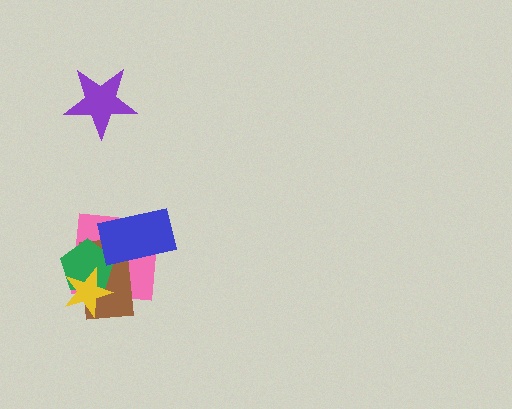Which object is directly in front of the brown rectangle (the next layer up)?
The green pentagon is directly in front of the brown rectangle.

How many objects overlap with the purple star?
0 objects overlap with the purple star.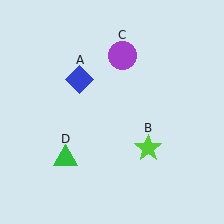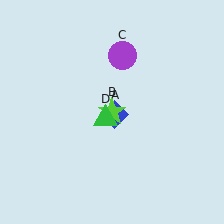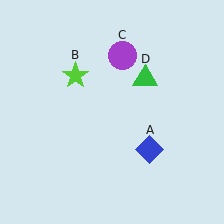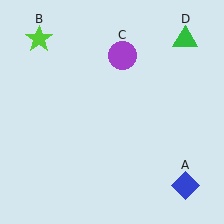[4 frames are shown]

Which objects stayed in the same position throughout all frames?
Purple circle (object C) remained stationary.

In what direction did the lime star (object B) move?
The lime star (object B) moved up and to the left.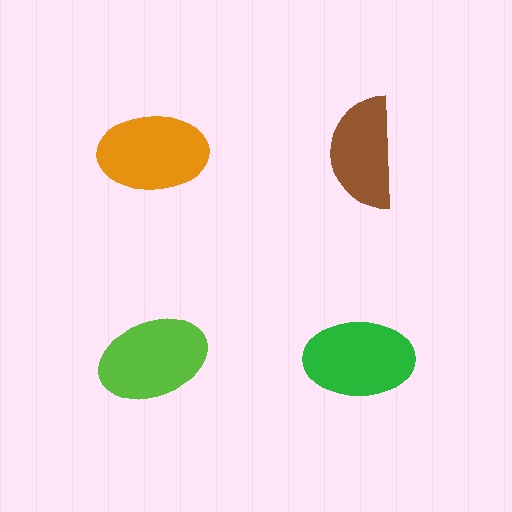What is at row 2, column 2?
A green ellipse.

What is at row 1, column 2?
A brown semicircle.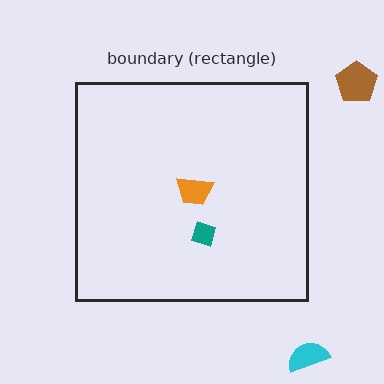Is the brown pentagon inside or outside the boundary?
Outside.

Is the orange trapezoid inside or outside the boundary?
Inside.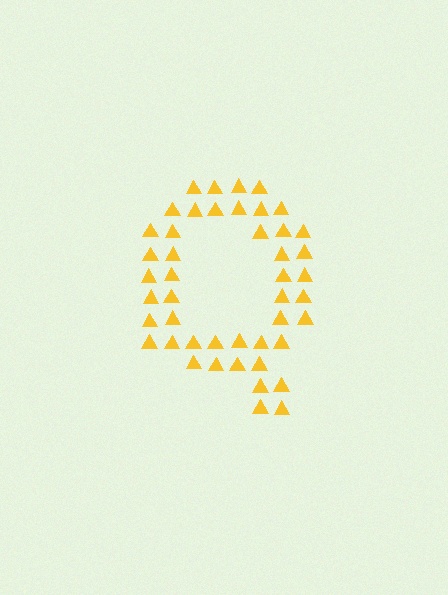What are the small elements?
The small elements are triangles.